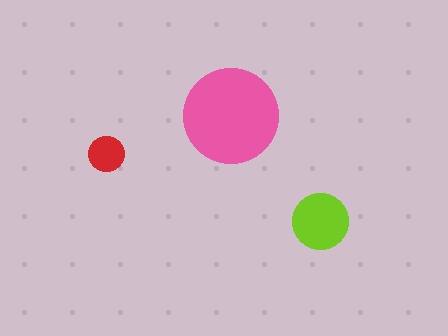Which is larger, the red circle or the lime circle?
The lime one.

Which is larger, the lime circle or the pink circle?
The pink one.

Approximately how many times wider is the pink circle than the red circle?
About 2.5 times wider.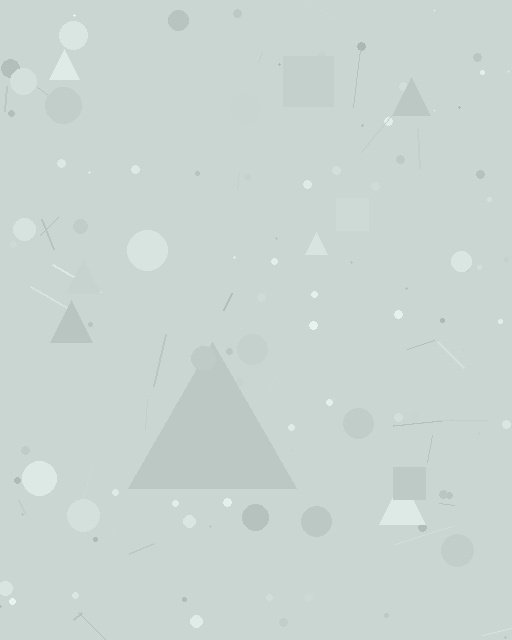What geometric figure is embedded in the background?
A triangle is embedded in the background.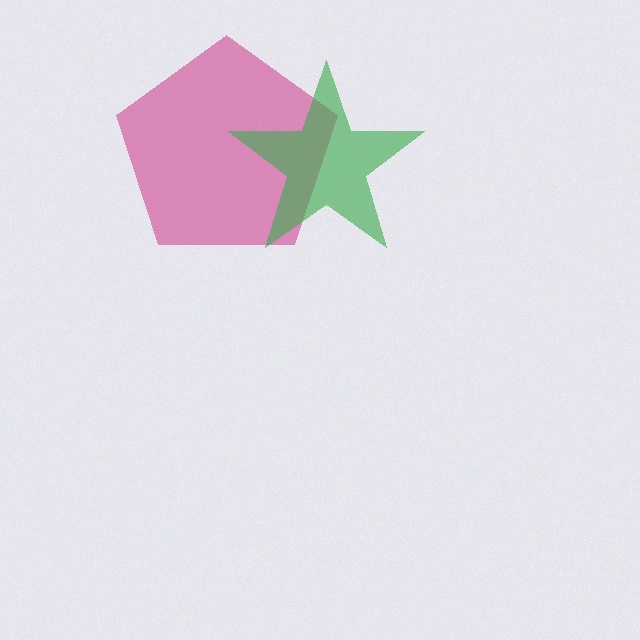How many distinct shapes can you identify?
There are 2 distinct shapes: a magenta pentagon, a green star.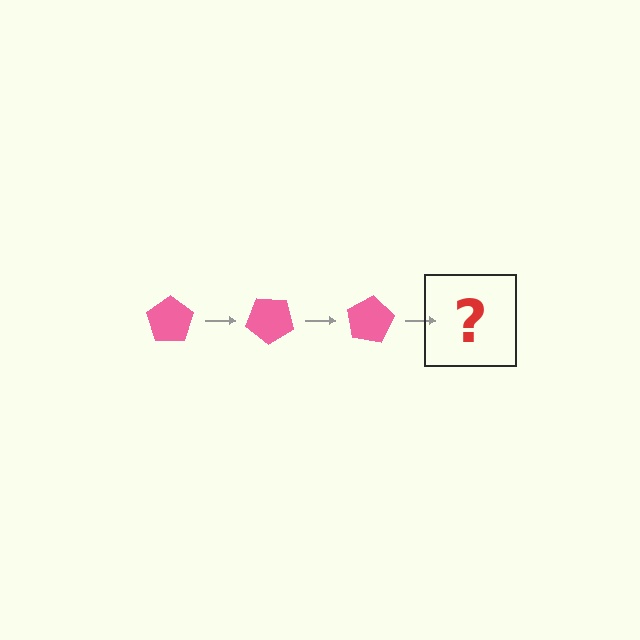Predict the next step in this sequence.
The next step is a pink pentagon rotated 120 degrees.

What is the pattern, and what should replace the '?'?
The pattern is that the pentagon rotates 40 degrees each step. The '?' should be a pink pentagon rotated 120 degrees.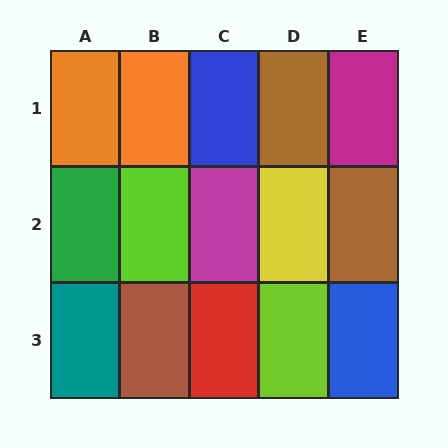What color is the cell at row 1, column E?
Magenta.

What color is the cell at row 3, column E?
Blue.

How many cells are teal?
1 cell is teal.